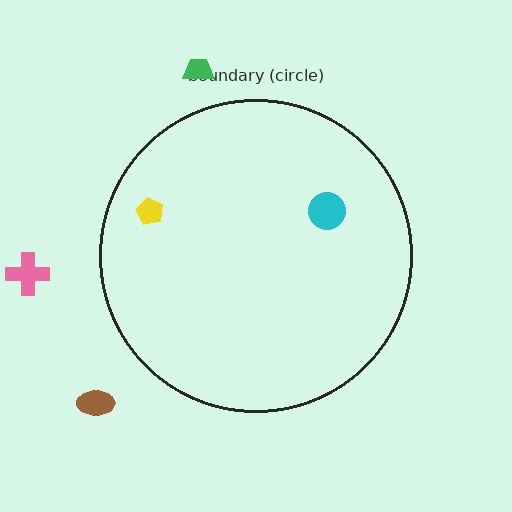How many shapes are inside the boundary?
2 inside, 3 outside.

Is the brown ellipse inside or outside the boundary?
Outside.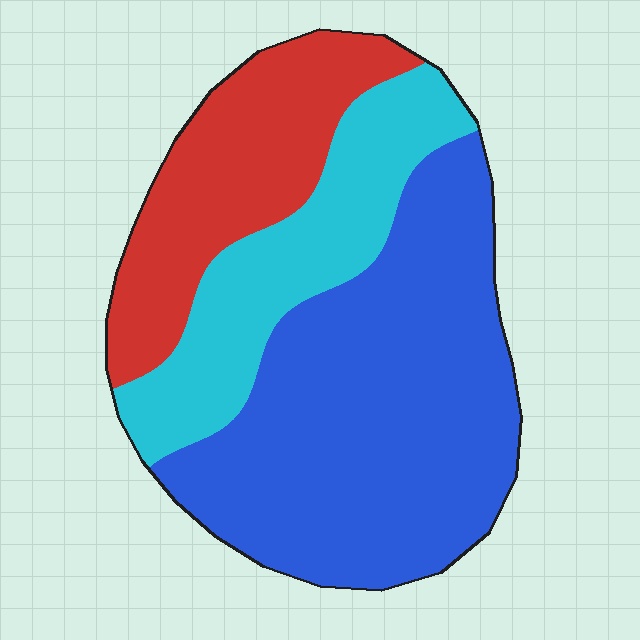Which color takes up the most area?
Blue, at roughly 50%.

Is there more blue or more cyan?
Blue.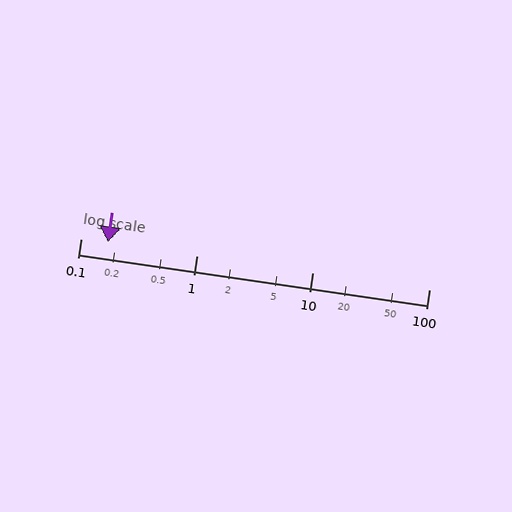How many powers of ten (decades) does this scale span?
The scale spans 3 decades, from 0.1 to 100.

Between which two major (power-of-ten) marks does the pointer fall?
The pointer is between 0.1 and 1.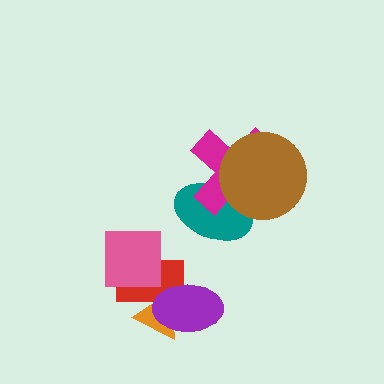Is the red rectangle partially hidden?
Yes, it is partially covered by another shape.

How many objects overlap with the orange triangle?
2 objects overlap with the orange triangle.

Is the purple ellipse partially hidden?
No, no other shape covers it.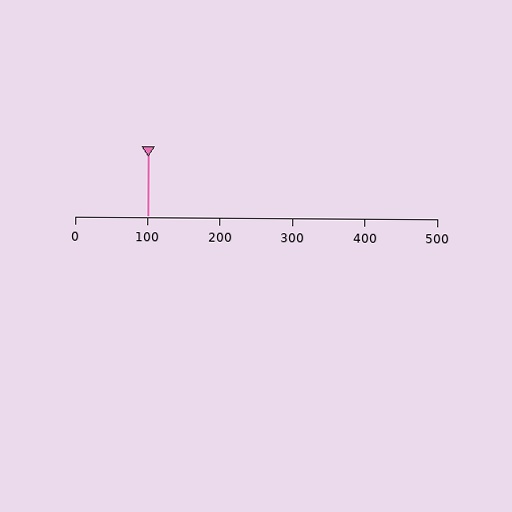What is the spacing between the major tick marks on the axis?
The major ticks are spaced 100 apart.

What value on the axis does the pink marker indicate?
The marker indicates approximately 100.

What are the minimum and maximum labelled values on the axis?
The axis runs from 0 to 500.